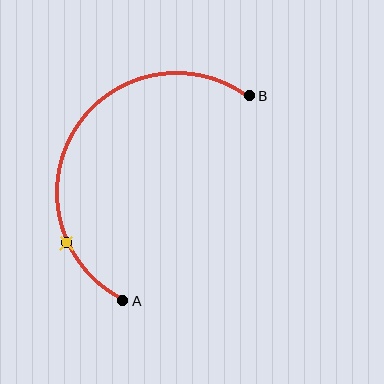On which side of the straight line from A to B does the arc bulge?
The arc bulges to the left of the straight line connecting A and B.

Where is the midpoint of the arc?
The arc midpoint is the point on the curve farthest from the straight line joining A and B. It sits to the left of that line.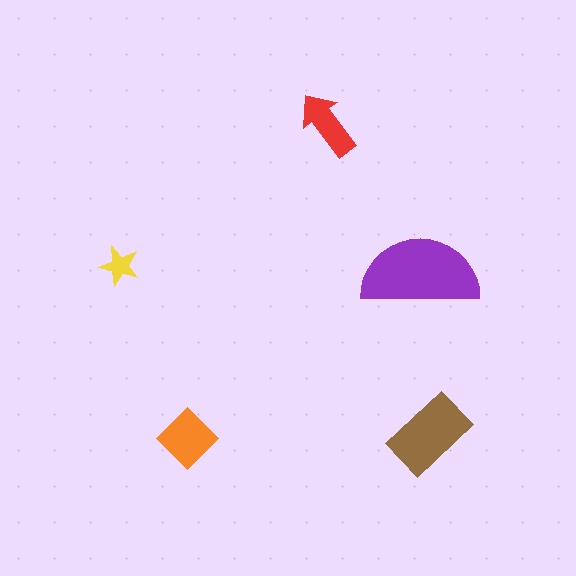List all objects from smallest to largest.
The yellow star, the red arrow, the orange diamond, the brown rectangle, the purple semicircle.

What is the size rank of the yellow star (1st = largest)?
5th.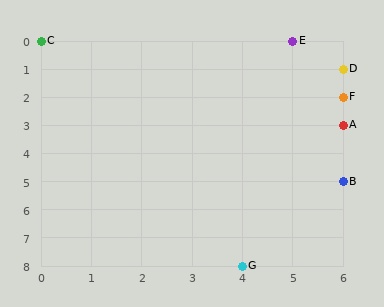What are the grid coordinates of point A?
Point A is at grid coordinates (6, 3).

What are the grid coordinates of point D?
Point D is at grid coordinates (6, 1).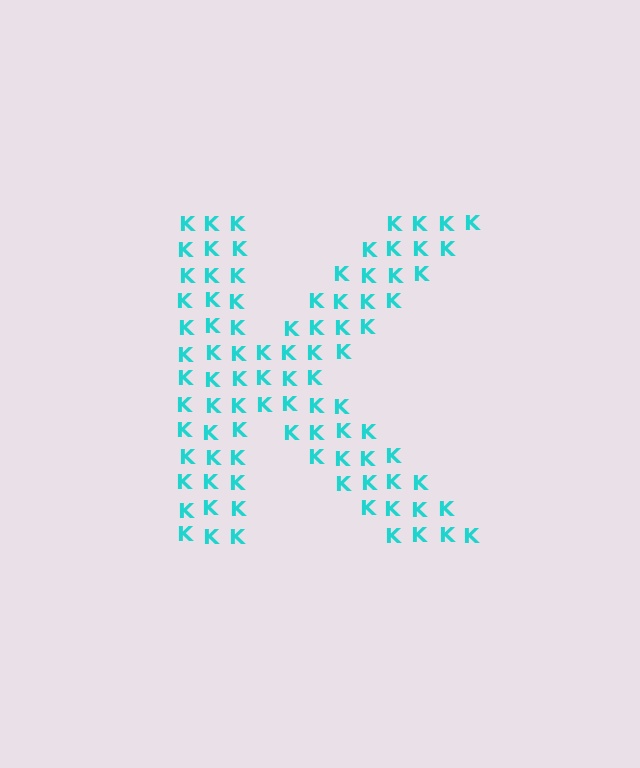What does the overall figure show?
The overall figure shows the letter K.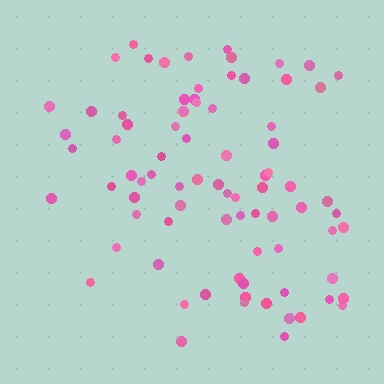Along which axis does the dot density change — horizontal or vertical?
Horizontal.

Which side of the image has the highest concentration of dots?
The right.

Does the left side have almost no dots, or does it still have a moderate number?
Still a moderate number, just noticeably fewer than the right.